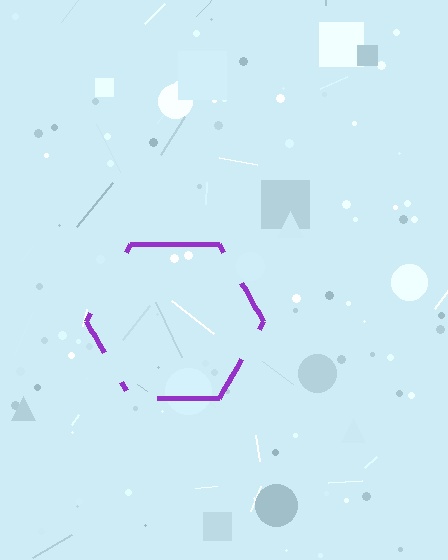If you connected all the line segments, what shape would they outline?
They would outline a hexagon.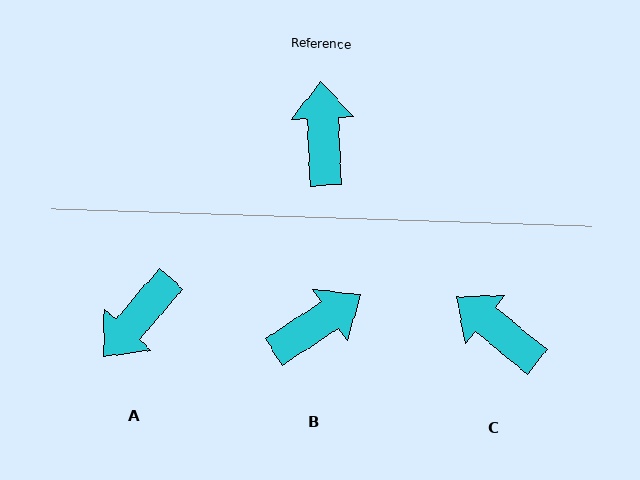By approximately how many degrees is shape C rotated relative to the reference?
Approximately 48 degrees counter-clockwise.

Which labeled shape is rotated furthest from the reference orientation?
A, about 136 degrees away.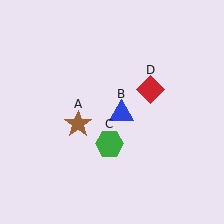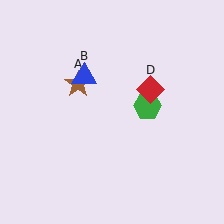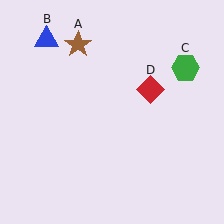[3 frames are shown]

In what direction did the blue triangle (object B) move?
The blue triangle (object B) moved up and to the left.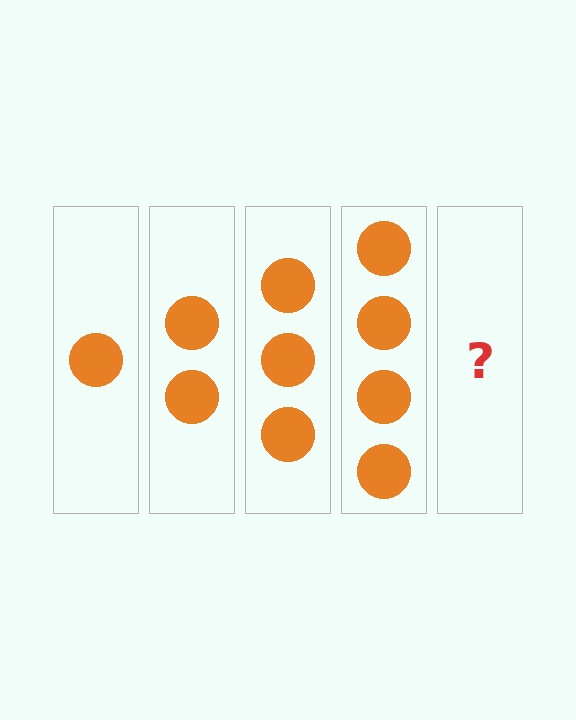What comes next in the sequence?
The next element should be 5 circles.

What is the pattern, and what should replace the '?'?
The pattern is that each step adds one more circle. The '?' should be 5 circles.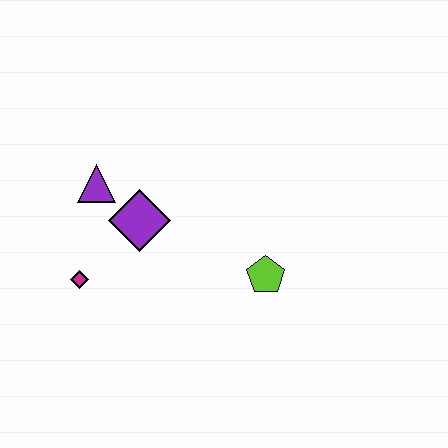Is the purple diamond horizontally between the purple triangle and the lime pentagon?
Yes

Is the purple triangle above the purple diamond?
Yes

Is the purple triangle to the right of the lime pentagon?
No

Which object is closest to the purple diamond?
The purple triangle is closest to the purple diamond.